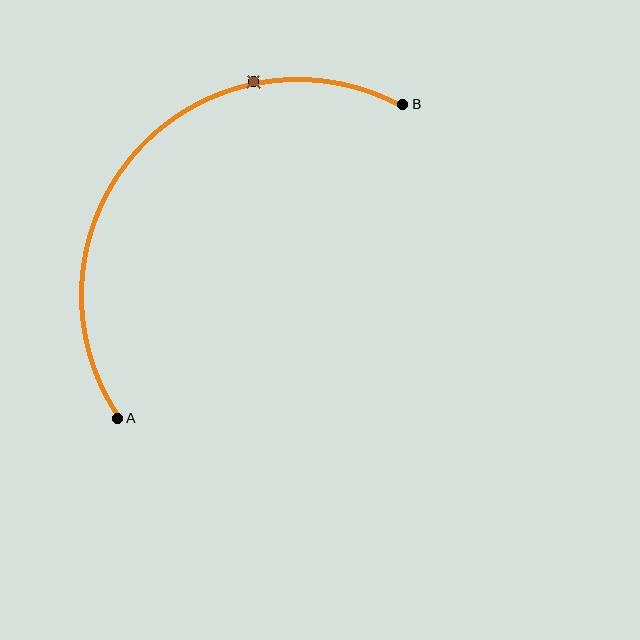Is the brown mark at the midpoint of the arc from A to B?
No. The brown mark lies on the arc but is closer to endpoint B. The arc midpoint would be at the point on the curve equidistant along the arc from both A and B.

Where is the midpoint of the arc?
The arc midpoint is the point on the curve farthest from the straight line joining A and B. It sits above and to the left of that line.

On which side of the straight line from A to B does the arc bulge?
The arc bulges above and to the left of the straight line connecting A and B.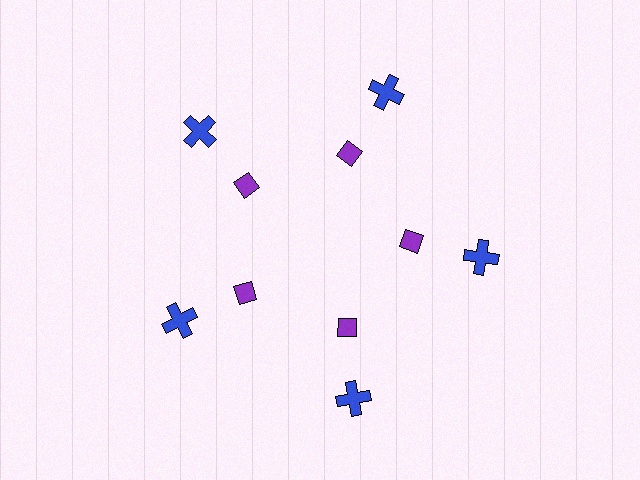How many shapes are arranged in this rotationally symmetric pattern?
There are 10 shapes, arranged in 5 groups of 2.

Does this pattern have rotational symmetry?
Yes, this pattern has 5-fold rotational symmetry. It looks the same after rotating 72 degrees around the center.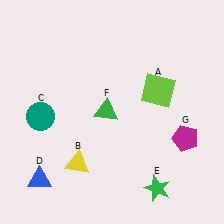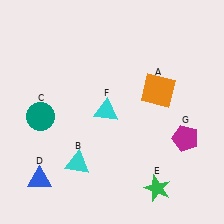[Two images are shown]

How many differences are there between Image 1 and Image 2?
There are 3 differences between the two images.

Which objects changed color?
A changed from lime to orange. B changed from yellow to cyan. F changed from green to cyan.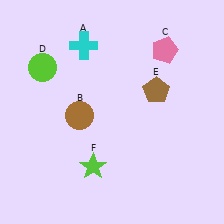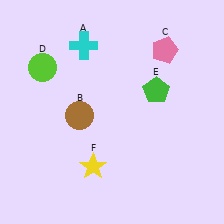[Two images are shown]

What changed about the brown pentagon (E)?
In Image 1, E is brown. In Image 2, it changed to green.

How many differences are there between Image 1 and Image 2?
There are 2 differences between the two images.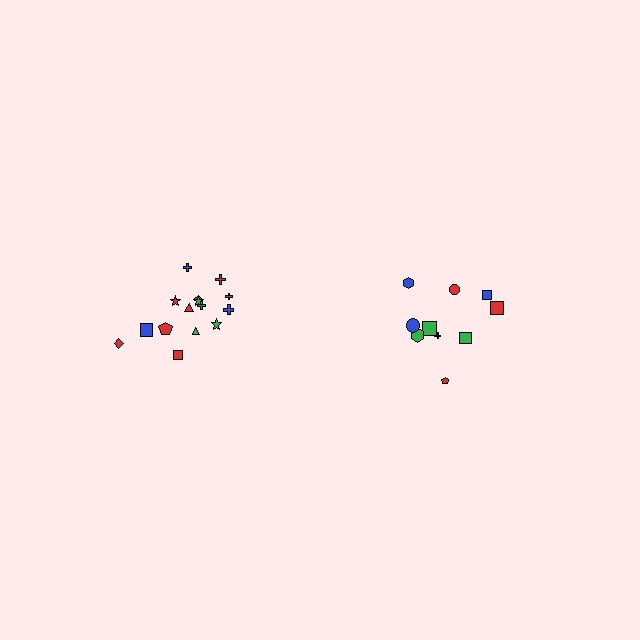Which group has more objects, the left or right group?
The left group.